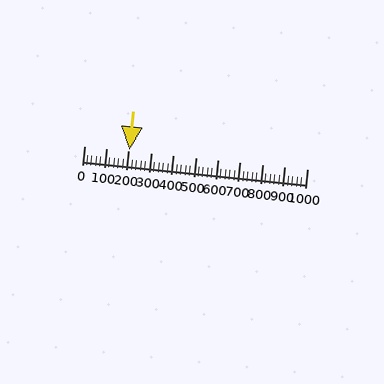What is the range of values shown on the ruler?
The ruler shows values from 0 to 1000.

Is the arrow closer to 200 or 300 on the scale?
The arrow is closer to 200.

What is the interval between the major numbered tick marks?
The major tick marks are spaced 100 units apart.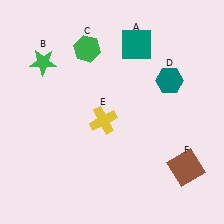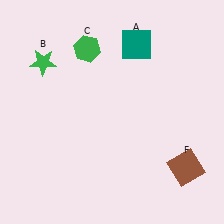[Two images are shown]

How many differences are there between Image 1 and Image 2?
There are 2 differences between the two images.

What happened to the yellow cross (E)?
The yellow cross (E) was removed in Image 2. It was in the bottom-left area of Image 1.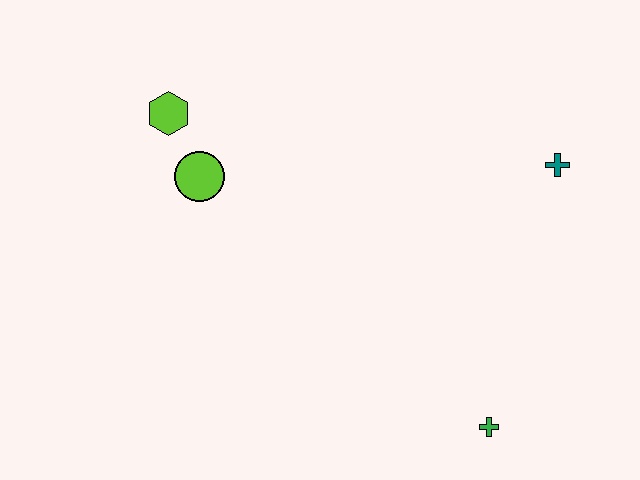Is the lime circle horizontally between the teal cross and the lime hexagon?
Yes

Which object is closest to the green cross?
The teal cross is closest to the green cross.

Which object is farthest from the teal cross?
The lime hexagon is farthest from the teal cross.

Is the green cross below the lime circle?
Yes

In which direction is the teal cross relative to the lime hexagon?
The teal cross is to the right of the lime hexagon.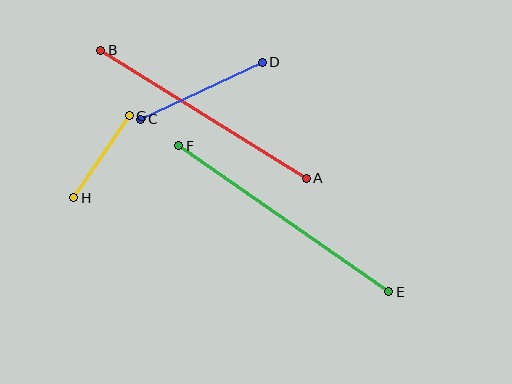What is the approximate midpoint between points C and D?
The midpoint is at approximately (202, 91) pixels.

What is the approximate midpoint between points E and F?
The midpoint is at approximately (284, 219) pixels.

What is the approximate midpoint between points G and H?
The midpoint is at approximately (102, 157) pixels.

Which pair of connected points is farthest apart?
Points E and F are farthest apart.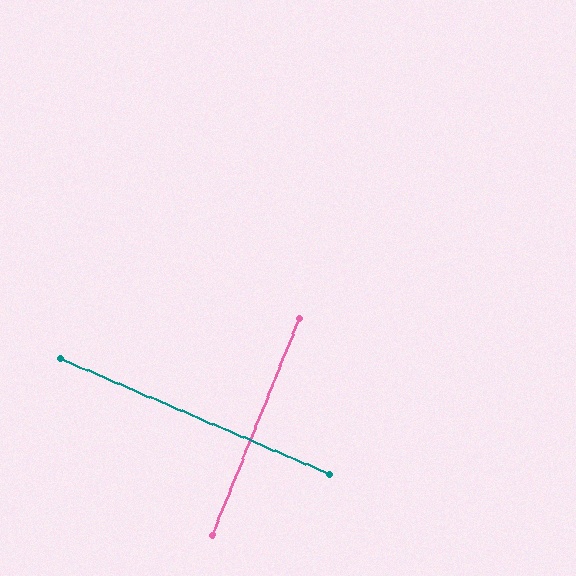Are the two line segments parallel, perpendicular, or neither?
Perpendicular — they meet at approximately 89°.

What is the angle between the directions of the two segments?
Approximately 89 degrees.